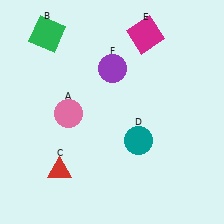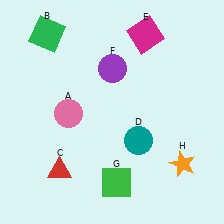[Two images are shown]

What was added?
A green square (G), an orange star (H) were added in Image 2.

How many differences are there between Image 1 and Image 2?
There are 2 differences between the two images.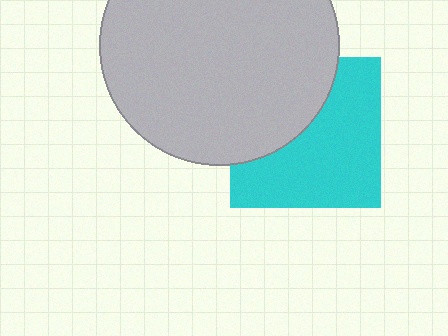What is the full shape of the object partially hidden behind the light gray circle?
The partially hidden object is a cyan square.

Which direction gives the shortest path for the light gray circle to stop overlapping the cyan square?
Moving toward the upper-left gives the shortest separation.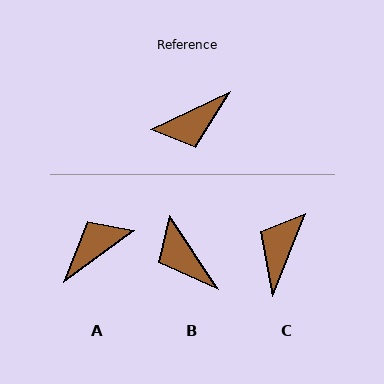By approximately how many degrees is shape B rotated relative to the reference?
Approximately 81 degrees clockwise.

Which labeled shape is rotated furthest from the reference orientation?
A, about 169 degrees away.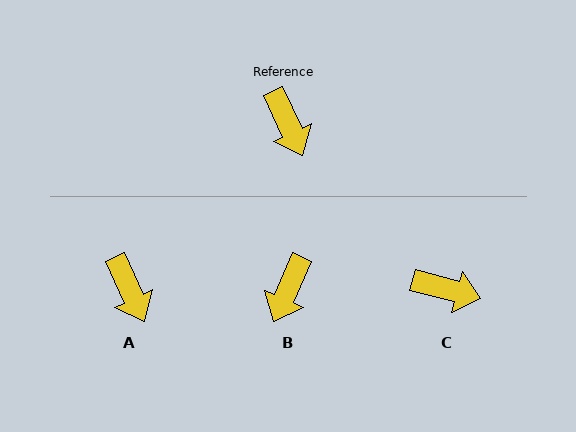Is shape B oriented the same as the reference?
No, it is off by about 49 degrees.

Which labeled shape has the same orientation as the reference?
A.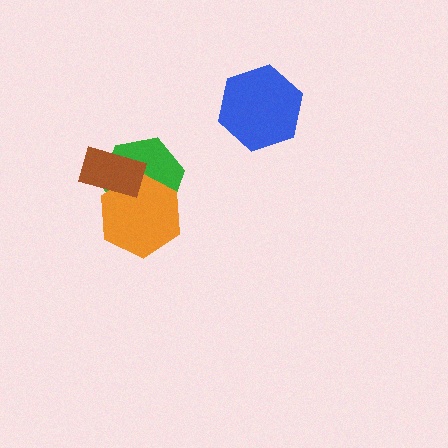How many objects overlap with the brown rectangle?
2 objects overlap with the brown rectangle.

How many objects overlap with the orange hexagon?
2 objects overlap with the orange hexagon.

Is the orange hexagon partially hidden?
Yes, it is partially covered by another shape.